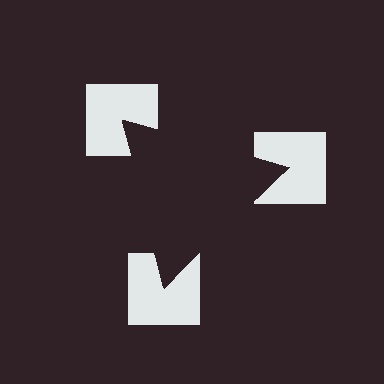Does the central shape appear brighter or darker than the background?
It typically appears slightly darker than the background, even though no actual brightness change is drawn.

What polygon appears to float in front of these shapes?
An illusory triangle — its edges are inferred from the aligned wedge cuts in the notched squares, not physically drawn.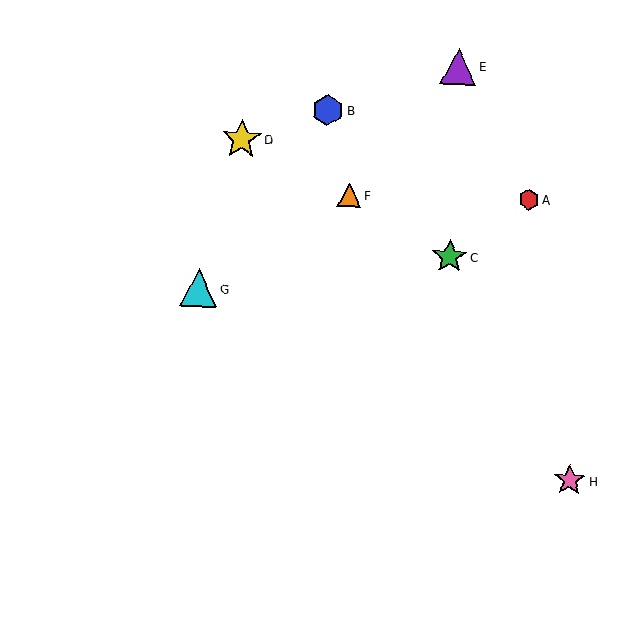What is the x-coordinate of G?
Object G is at x≈198.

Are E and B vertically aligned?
No, E is at x≈458 and B is at x≈328.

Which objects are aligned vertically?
Objects C, E are aligned vertically.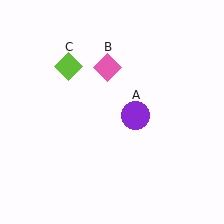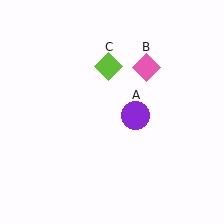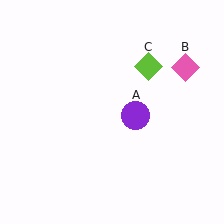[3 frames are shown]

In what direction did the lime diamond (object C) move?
The lime diamond (object C) moved right.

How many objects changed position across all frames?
2 objects changed position: pink diamond (object B), lime diamond (object C).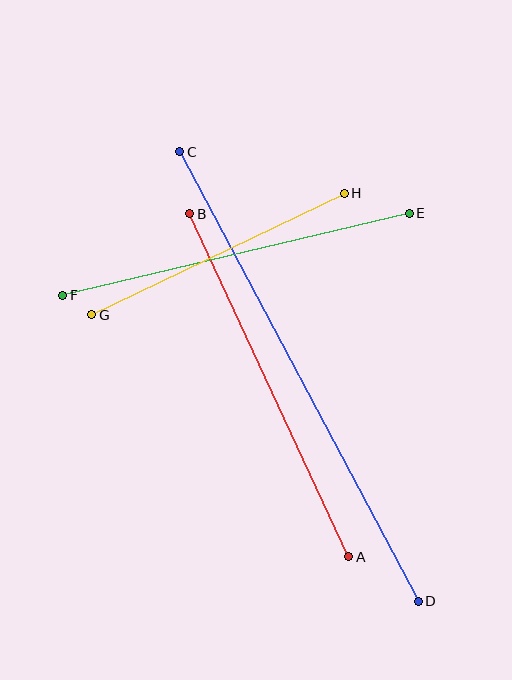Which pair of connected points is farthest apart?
Points C and D are farthest apart.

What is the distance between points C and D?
The distance is approximately 509 pixels.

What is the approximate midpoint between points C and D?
The midpoint is at approximately (299, 377) pixels.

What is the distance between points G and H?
The distance is approximately 281 pixels.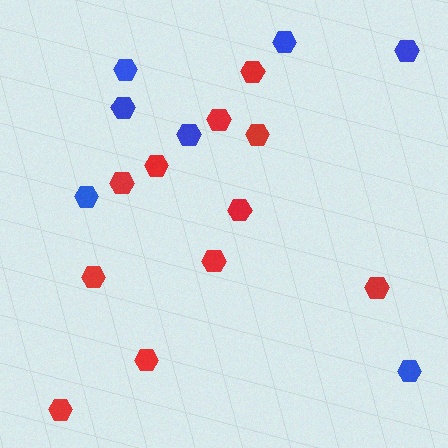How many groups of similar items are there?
There are 2 groups: one group of blue hexagons (7) and one group of red hexagons (11).